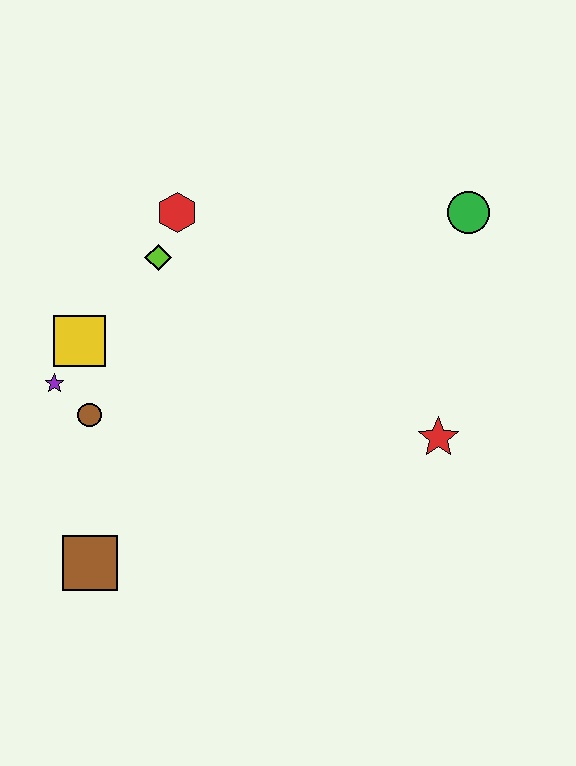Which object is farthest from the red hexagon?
The brown square is farthest from the red hexagon.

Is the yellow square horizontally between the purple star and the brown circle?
Yes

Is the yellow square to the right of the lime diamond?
No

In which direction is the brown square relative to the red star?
The brown square is to the left of the red star.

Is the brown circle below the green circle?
Yes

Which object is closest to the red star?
The green circle is closest to the red star.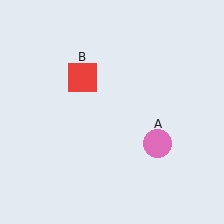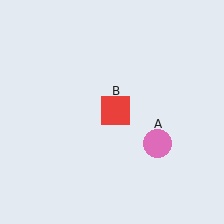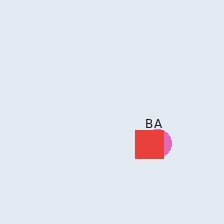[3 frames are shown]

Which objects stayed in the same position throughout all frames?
Pink circle (object A) remained stationary.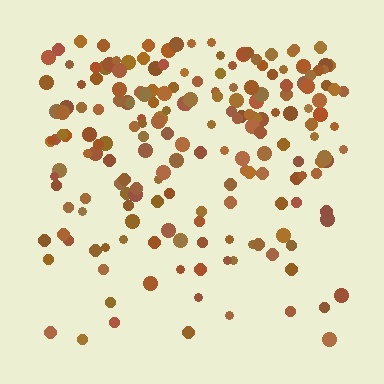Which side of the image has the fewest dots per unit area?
The bottom.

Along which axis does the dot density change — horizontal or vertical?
Vertical.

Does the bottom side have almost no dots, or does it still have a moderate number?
Still a moderate number, just noticeably fewer than the top.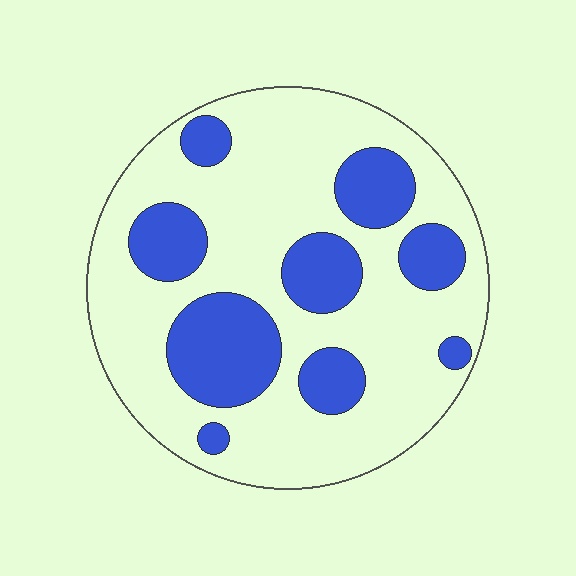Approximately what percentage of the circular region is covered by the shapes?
Approximately 30%.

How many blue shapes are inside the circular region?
9.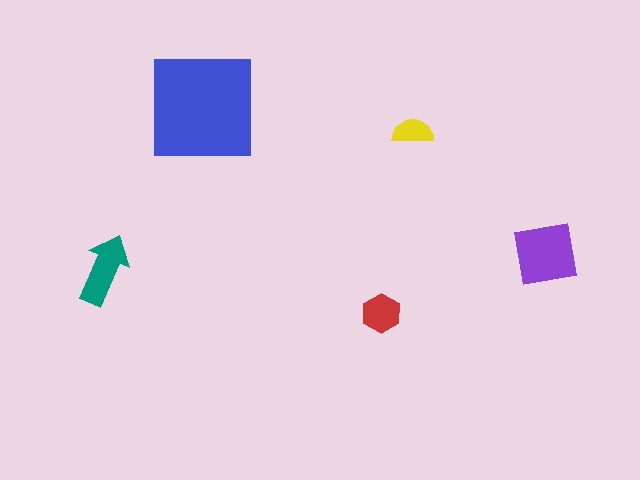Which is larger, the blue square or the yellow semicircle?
The blue square.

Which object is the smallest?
The yellow semicircle.